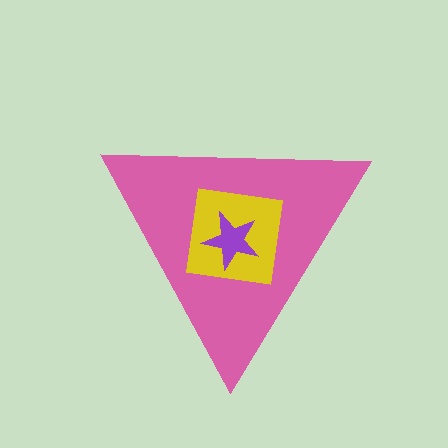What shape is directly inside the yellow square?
The purple star.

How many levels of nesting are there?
3.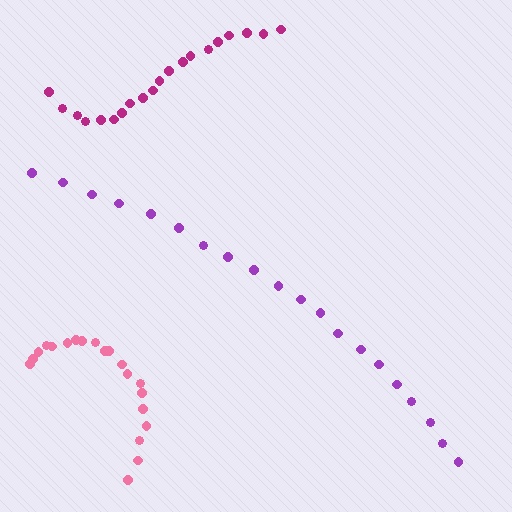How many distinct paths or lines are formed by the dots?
There are 3 distinct paths.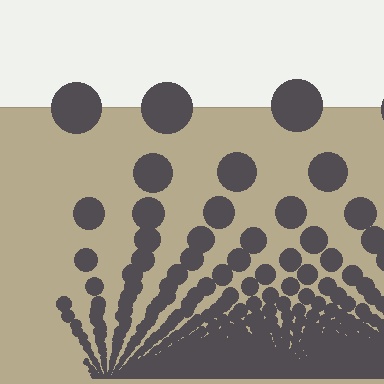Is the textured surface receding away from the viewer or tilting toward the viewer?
The surface appears to tilt toward the viewer. Texture elements get larger and sparser toward the top.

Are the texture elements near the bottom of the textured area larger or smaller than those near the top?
Smaller. The gradient is inverted — elements near the bottom are smaller and denser.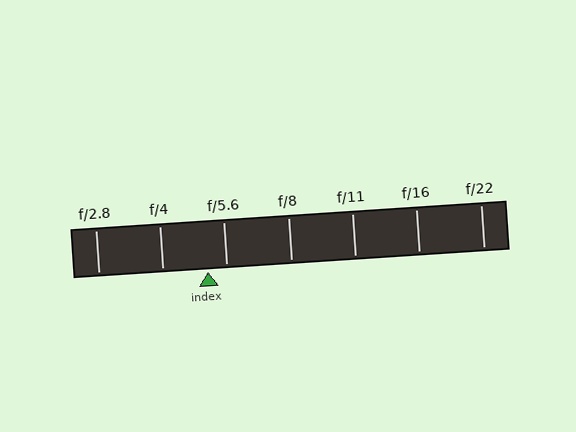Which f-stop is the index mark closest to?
The index mark is closest to f/5.6.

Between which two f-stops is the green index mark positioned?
The index mark is between f/4 and f/5.6.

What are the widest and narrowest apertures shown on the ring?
The widest aperture shown is f/2.8 and the narrowest is f/22.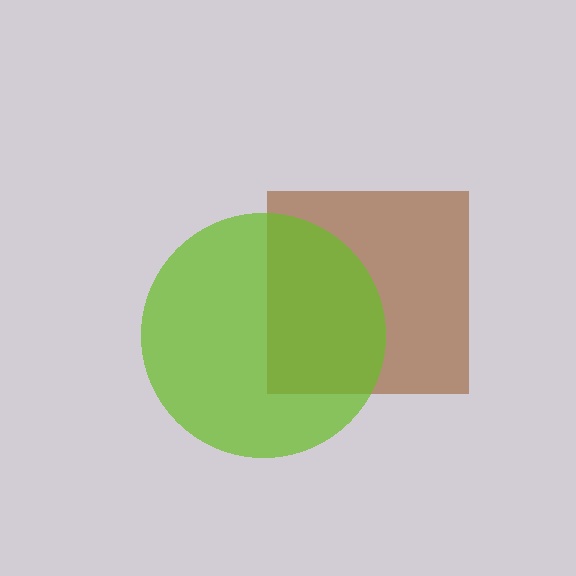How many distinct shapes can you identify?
There are 2 distinct shapes: a brown square, a lime circle.